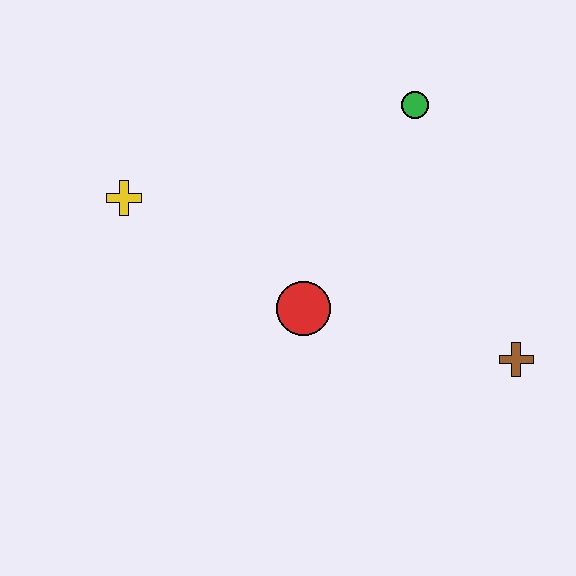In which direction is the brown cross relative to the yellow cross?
The brown cross is to the right of the yellow cross.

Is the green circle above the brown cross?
Yes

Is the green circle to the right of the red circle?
Yes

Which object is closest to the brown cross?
The red circle is closest to the brown cross.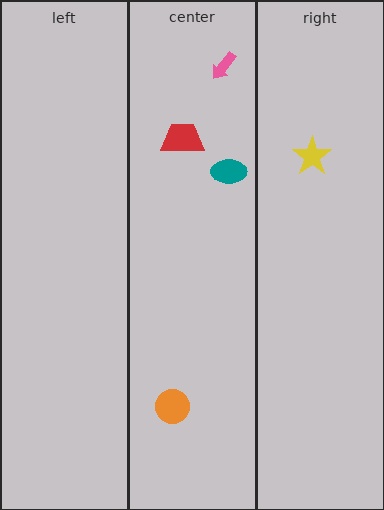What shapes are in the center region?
The pink arrow, the orange circle, the red trapezoid, the teal ellipse.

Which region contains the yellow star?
The right region.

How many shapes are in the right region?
1.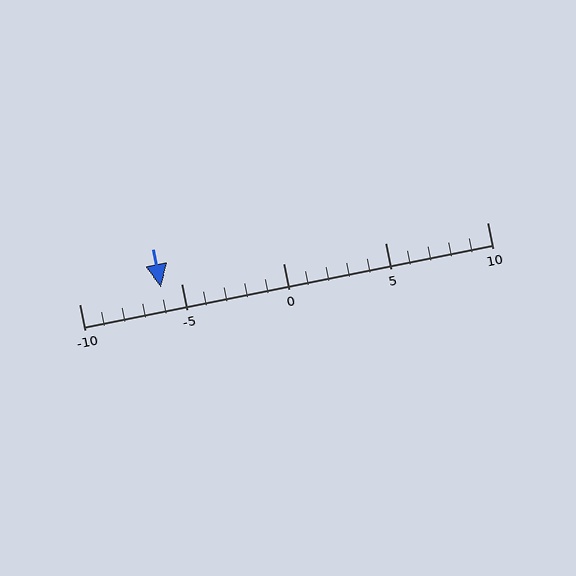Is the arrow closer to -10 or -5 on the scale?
The arrow is closer to -5.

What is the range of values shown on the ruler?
The ruler shows values from -10 to 10.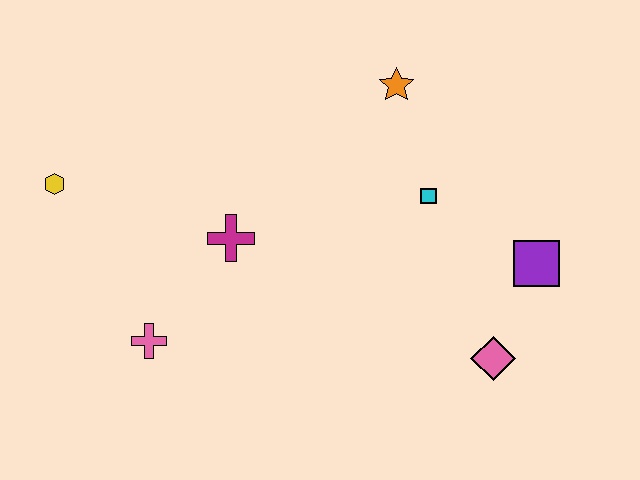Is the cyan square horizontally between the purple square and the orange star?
Yes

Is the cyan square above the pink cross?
Yes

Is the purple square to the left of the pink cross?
No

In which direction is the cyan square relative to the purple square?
The cyan square is to the left of the purple square.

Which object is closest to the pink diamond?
The purple square is closest to the pink diamond.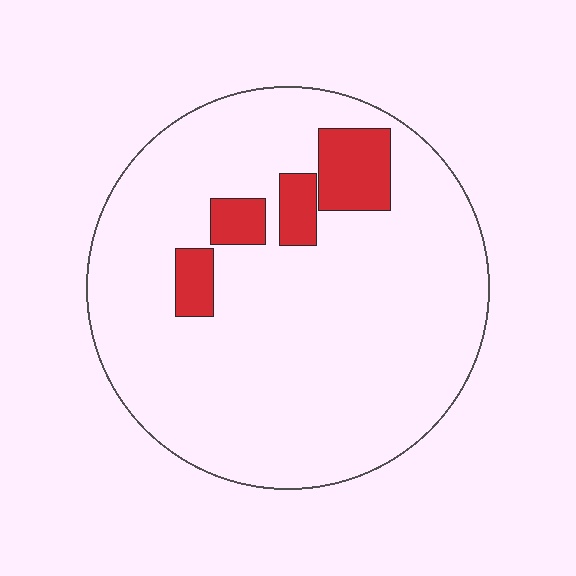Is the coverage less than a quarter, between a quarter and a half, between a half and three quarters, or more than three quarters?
Less than a quarter.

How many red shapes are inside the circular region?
4.